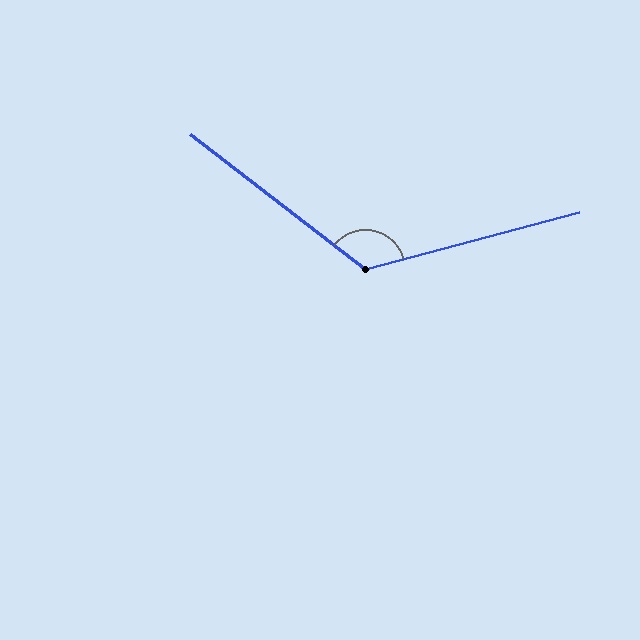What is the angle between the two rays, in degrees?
Approximately 127 degrees.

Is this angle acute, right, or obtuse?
It is obtuse.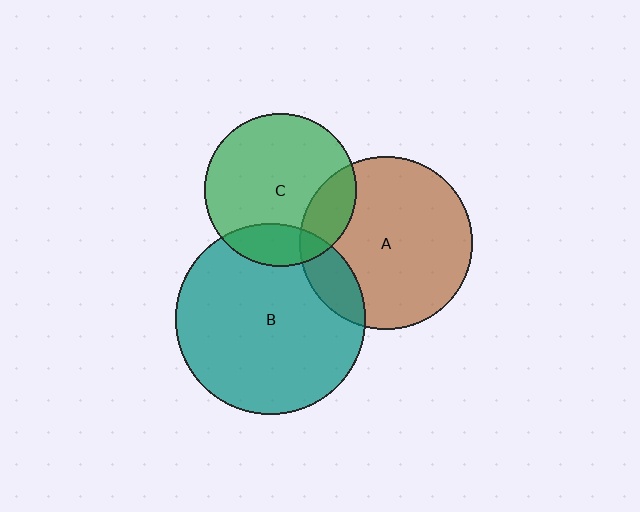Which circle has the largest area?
Circle B (teal).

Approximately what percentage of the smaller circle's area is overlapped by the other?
Approximately 20%.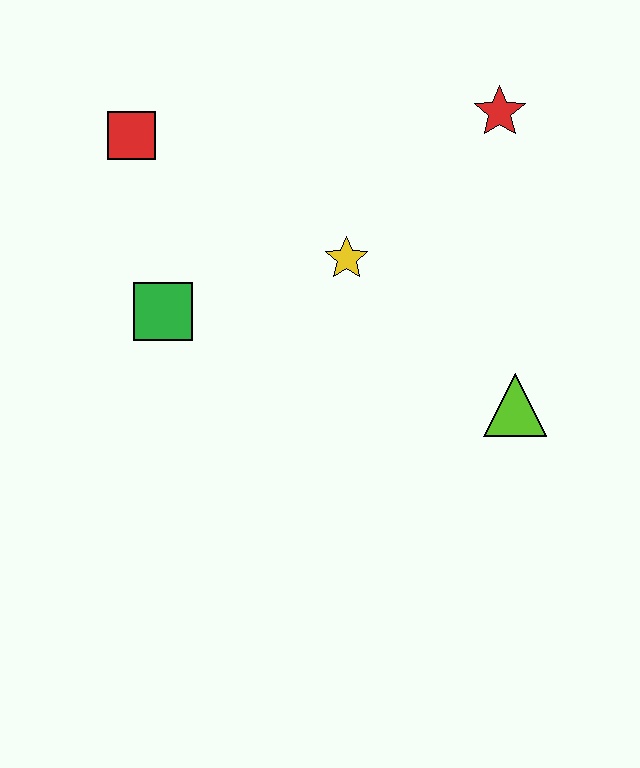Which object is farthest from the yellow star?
The red square is farthest from the yellow star.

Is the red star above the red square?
Yes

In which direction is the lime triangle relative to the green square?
The lime triangle is to the right of the green square.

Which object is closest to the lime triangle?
The yellow star is closest to the lime triangle.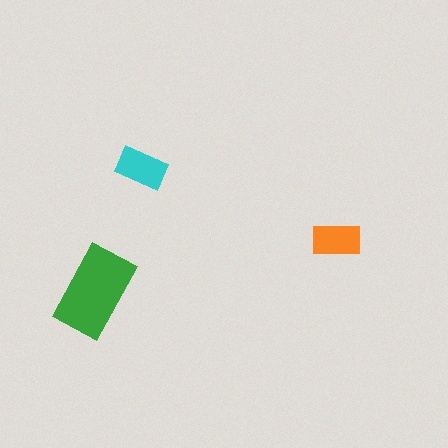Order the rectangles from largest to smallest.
the green one, the cyan one, the orange one.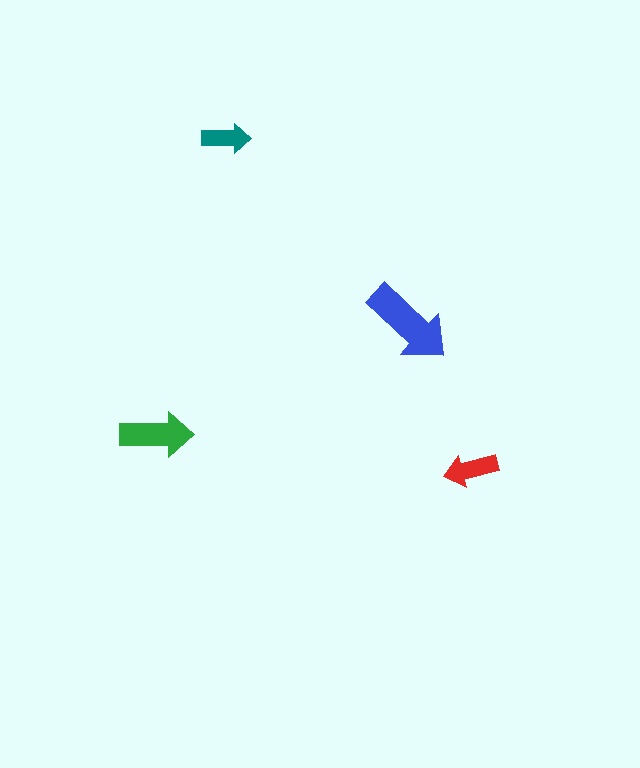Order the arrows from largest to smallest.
the blue one, the green one, the red one, the teal one.